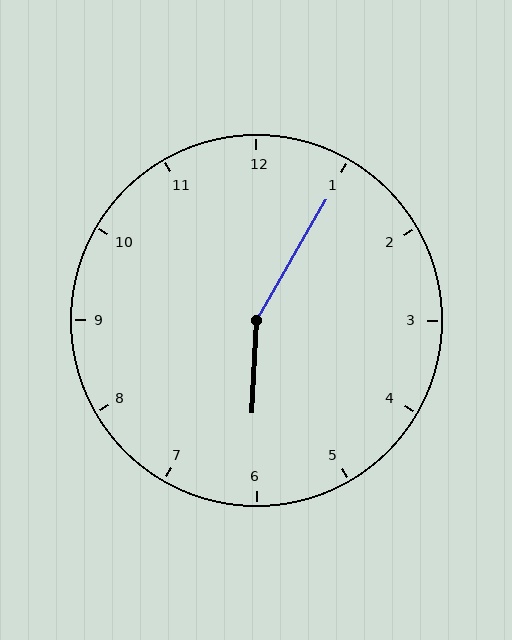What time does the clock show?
6:05.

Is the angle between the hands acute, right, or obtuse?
It is obtuse.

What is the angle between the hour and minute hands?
Approximately 152 degrees.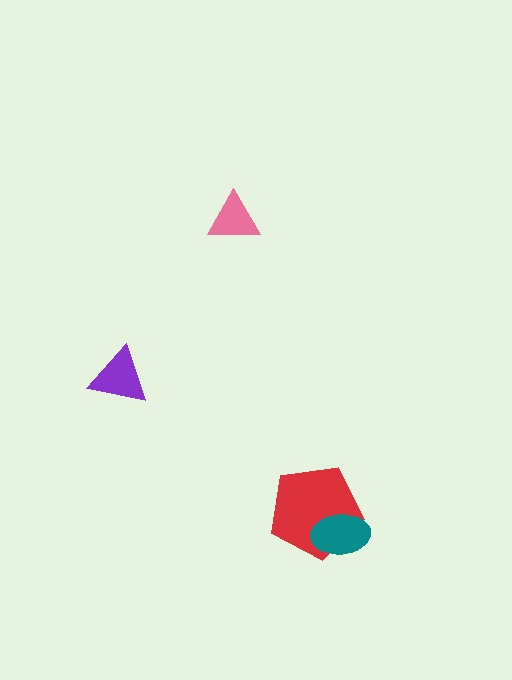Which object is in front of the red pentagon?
The teal ellipse is in front of the red pentagon.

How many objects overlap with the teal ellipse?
1 object overlaps with the teal ellipse.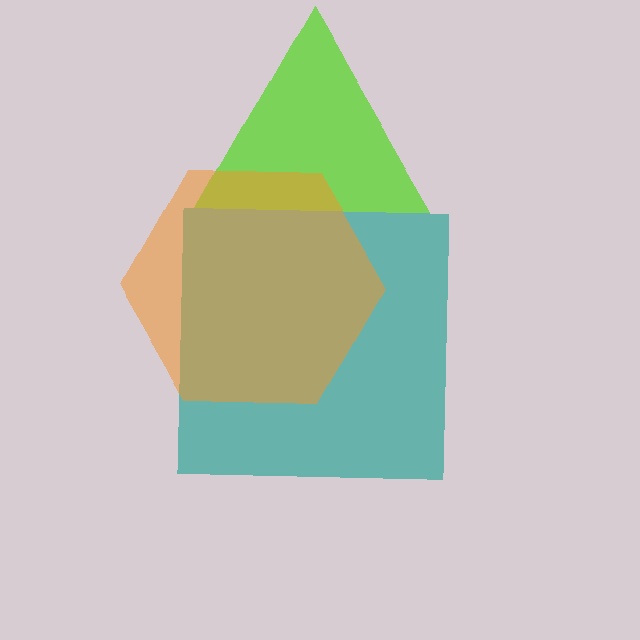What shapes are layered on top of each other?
The layered shapes are: a teal square, a lime triangle, an orange hexagon.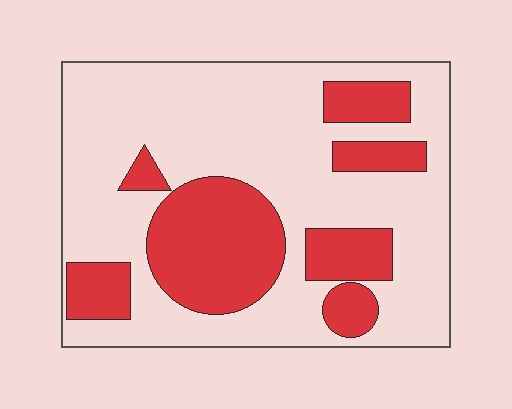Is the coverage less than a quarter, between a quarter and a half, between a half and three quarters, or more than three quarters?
Between a quarter and a half.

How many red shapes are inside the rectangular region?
7.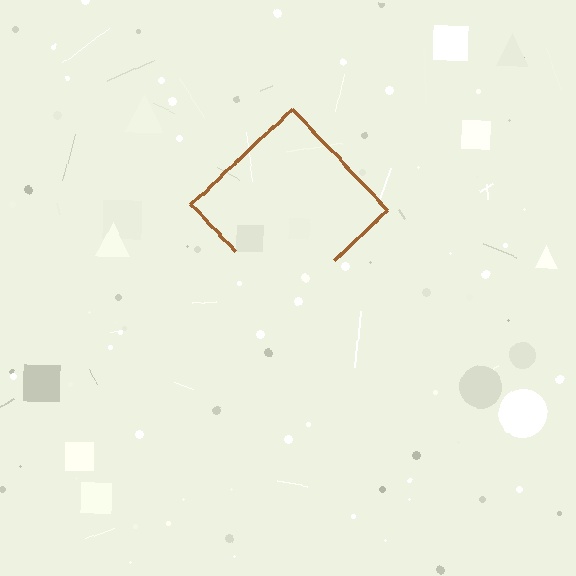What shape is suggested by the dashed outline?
The dashed outline suggests a diamond.